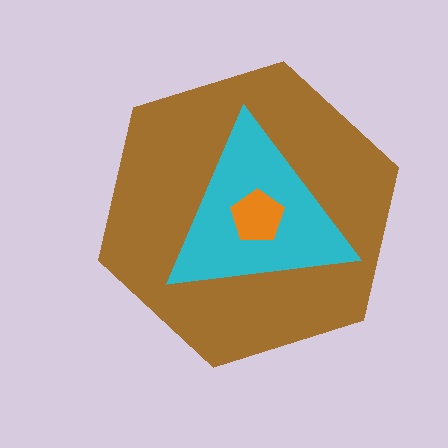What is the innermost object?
The orange pentagon.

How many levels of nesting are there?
3.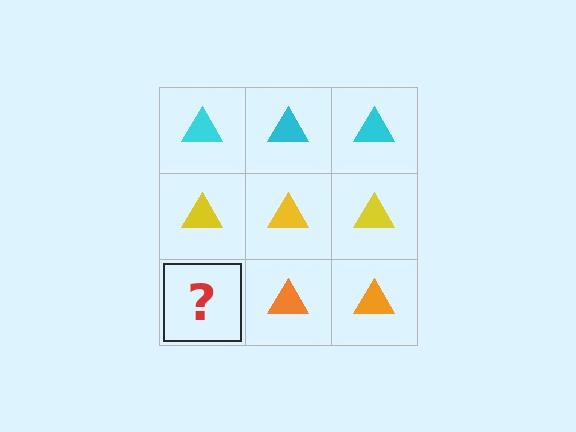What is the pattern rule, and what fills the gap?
The rule is that each row has a consistent color. The gap should be filled with an orange triangle.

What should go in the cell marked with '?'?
The missing cell should contain an orange triangle.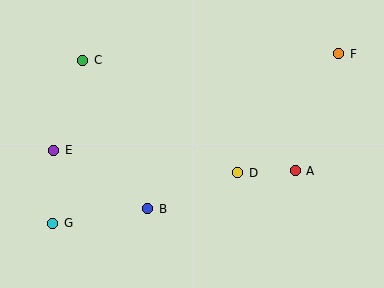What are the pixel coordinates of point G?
Point G is at (53, 223).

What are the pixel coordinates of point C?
Point C is at (83, 60).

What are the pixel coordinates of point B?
Point B is at (148, 209).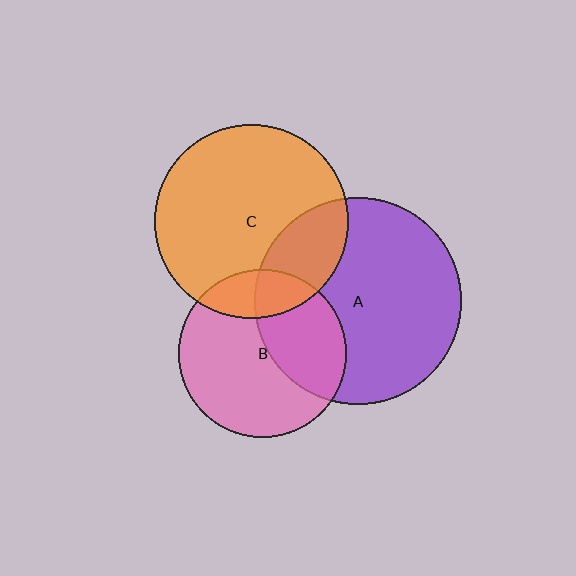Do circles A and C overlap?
Yes.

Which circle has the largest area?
Circle A (purple).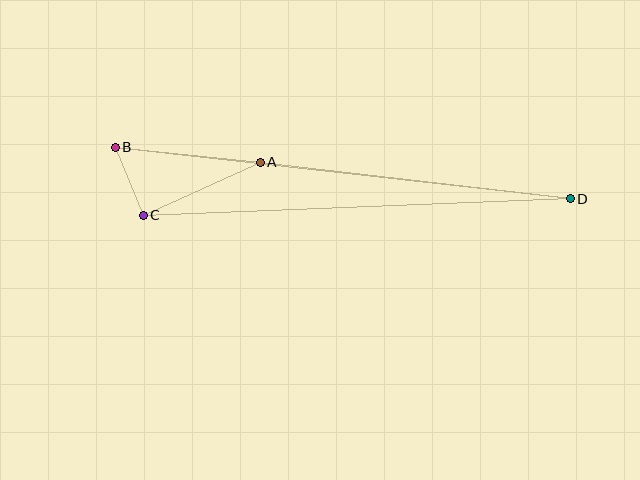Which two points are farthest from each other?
Points B and D are farthest from each other.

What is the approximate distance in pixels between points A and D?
The distance between A and D is approximately 312 pixels.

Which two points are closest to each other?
Points B and C are closest to each other.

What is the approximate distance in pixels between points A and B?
The distance between A and B is approximately 145 pixels.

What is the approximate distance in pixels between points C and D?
The distance between C and D is approximately 427 pixels.